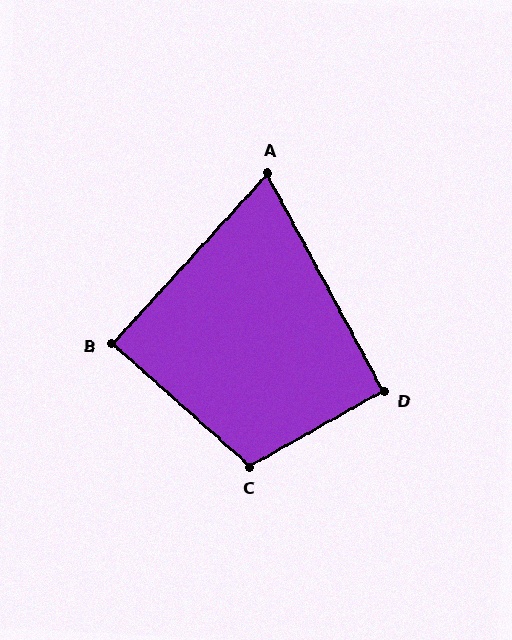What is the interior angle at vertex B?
Approximately 89 degrees (approximately right).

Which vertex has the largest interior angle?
C, at approximately 109 degrees.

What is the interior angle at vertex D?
Approximately 91 degrees (approximately right).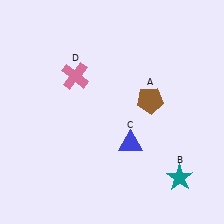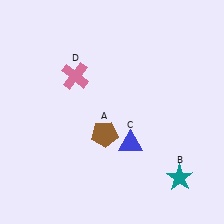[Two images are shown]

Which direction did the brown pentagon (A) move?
The brown pentagon (A) moved left.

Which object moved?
The brown pentagon (A) moved left.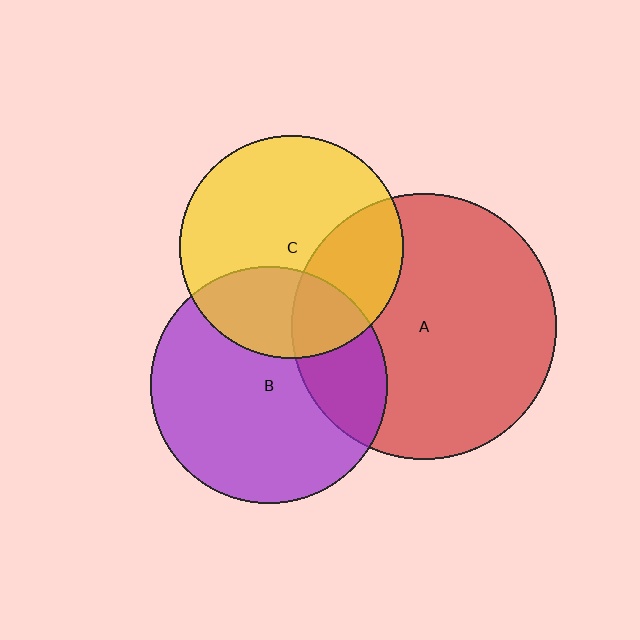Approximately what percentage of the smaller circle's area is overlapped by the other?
Approximately 25%.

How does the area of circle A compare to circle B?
Approximately 1.3 times.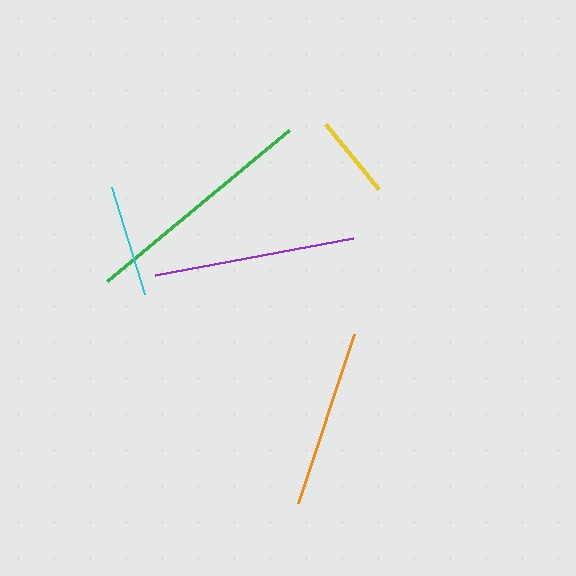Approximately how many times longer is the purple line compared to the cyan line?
The purple line is approximately 1.8 times the length of the cyan line.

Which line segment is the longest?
The green line is the longest at approximately 237 pixels.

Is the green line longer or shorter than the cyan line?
The green line is longer than the cyan line.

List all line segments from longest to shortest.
From longest to shortest: green, purple, orange, cyan, yellow.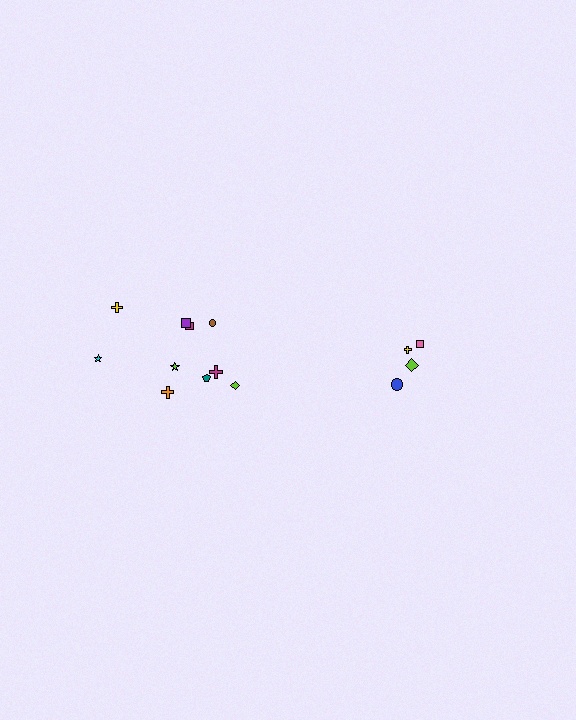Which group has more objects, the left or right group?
The left group.